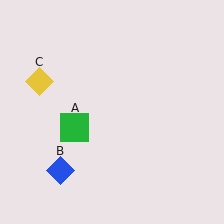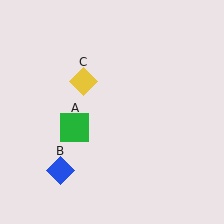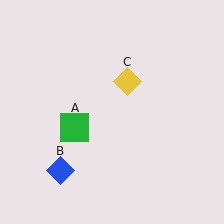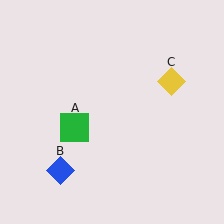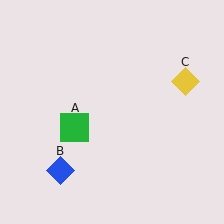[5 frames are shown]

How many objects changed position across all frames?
1 object changed position: yellow diamond (object C).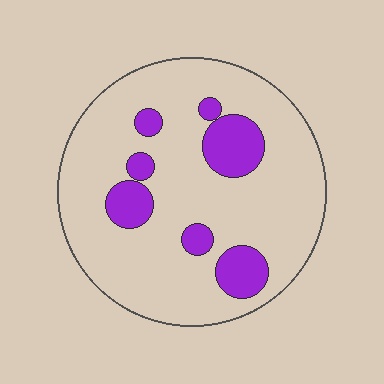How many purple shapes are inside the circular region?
7.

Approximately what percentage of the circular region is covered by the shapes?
Approximately 15%.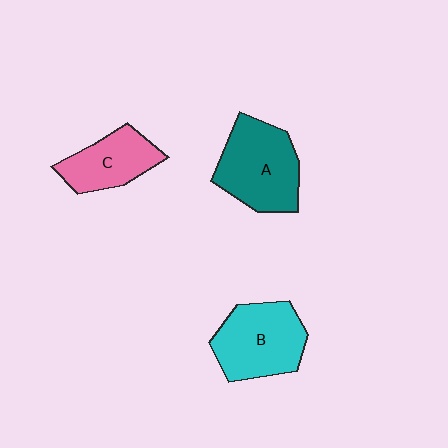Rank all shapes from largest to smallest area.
From largest to smallest: A (teal), B (cyan), C (pink).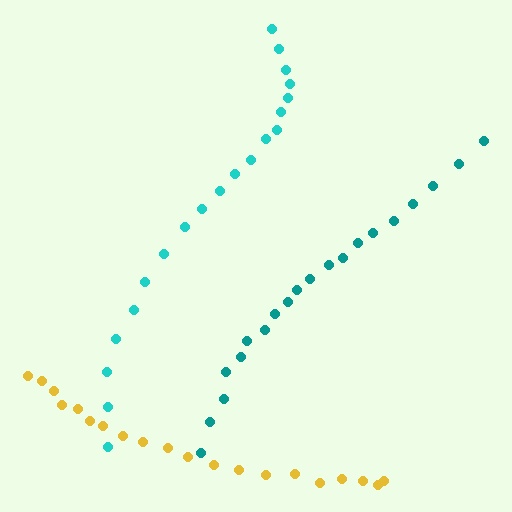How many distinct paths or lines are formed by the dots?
There are 3 distinct paths.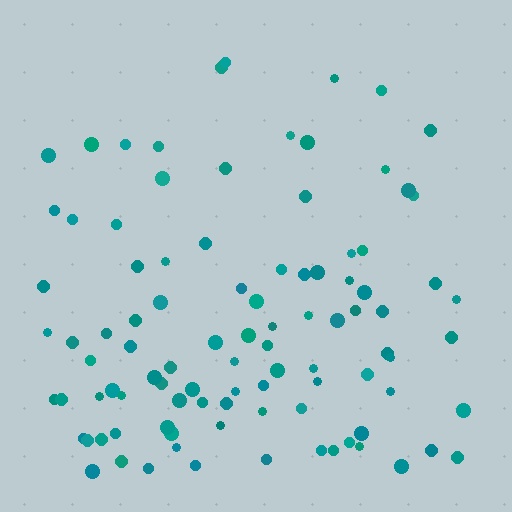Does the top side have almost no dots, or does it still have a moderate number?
Still a moderate number, just noticeably fewer than the bottom.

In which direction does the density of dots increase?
From top to bottom, with the bottom side densest.